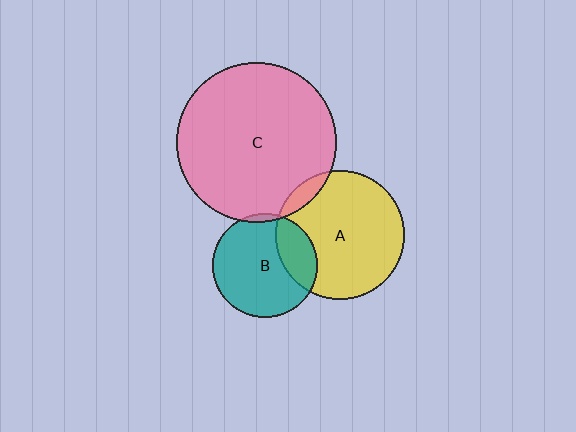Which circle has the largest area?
Circle C (pink).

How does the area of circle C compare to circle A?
Approximately 1.5 times.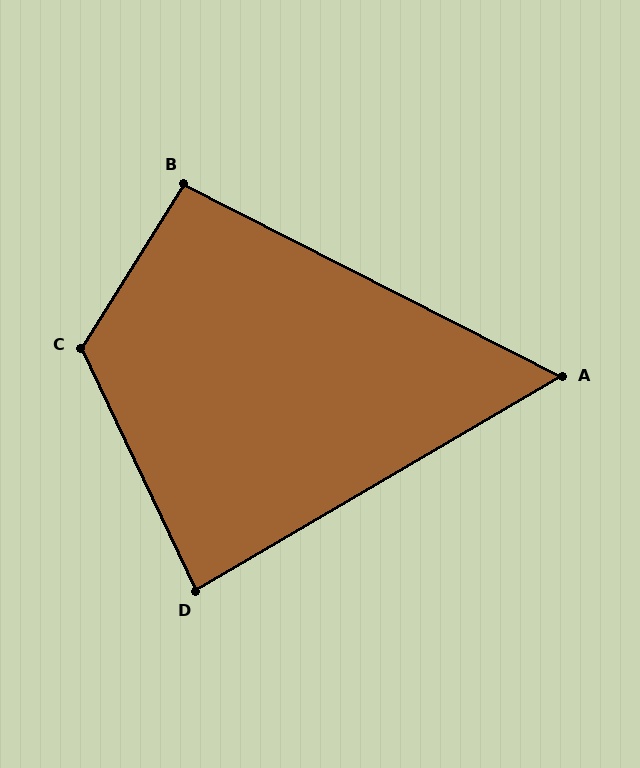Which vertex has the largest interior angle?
C, at approximately 123 degrees.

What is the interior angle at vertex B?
Approximately 95 degrees (obtuse).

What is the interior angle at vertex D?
Approximately 85 degrees (acute).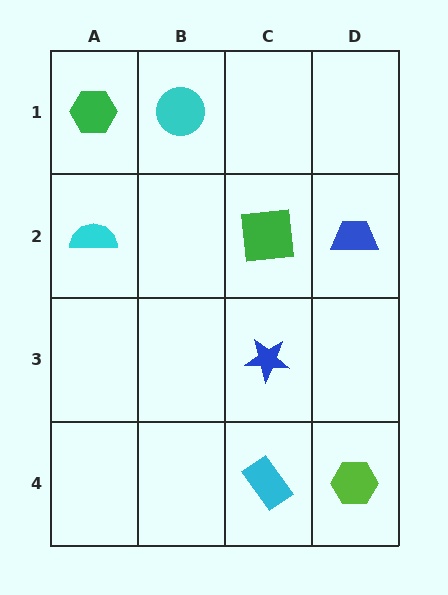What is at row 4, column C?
A cyan rectangle.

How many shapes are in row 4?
2 shapes.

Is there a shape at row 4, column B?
No, that cell is empty.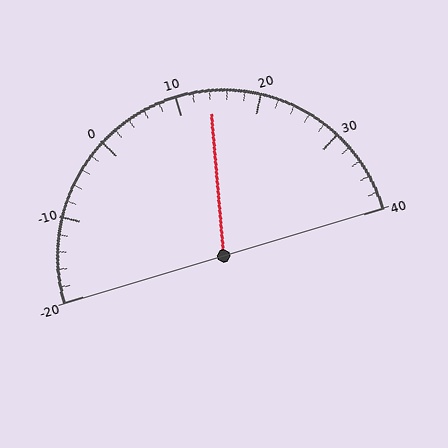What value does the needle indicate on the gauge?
The needle indicates approximately 14.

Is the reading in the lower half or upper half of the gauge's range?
The reading is in the upper half of the range (-20 to 40).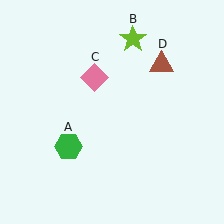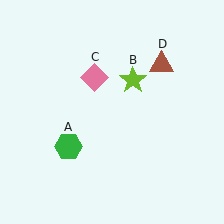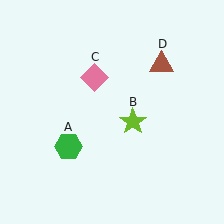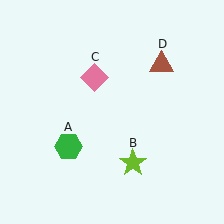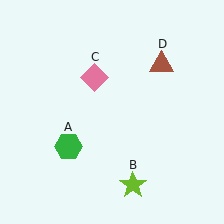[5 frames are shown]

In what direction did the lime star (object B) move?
The lime star (object B) moved down.